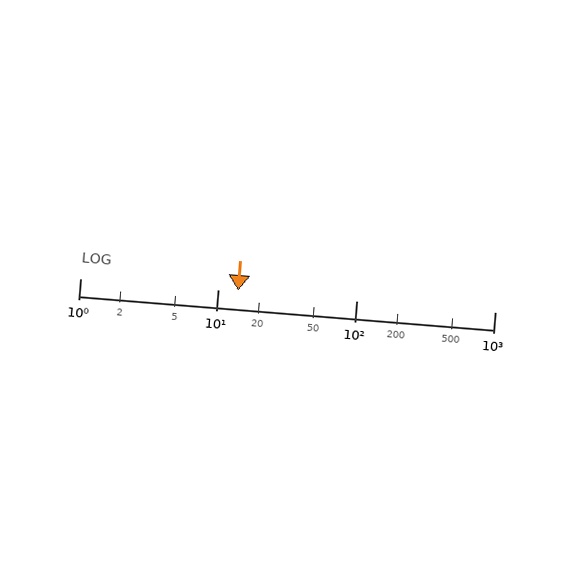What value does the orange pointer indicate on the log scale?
The pointer indicates approximately 14.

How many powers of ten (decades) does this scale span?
The scale spans 3 decades, from 1 to 1000.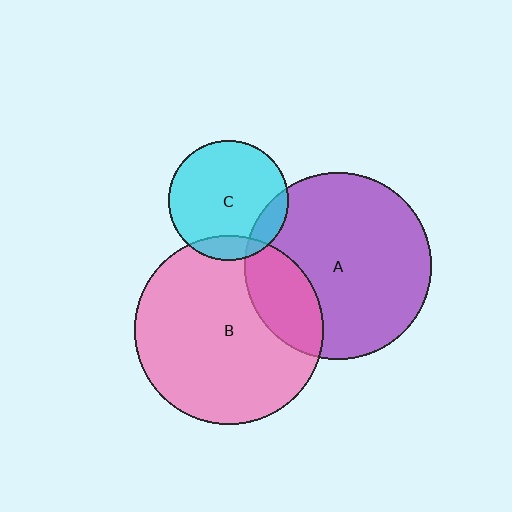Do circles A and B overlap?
Yes.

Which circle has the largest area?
Circle B (pink).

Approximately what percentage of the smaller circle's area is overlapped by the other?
Approximately 20%.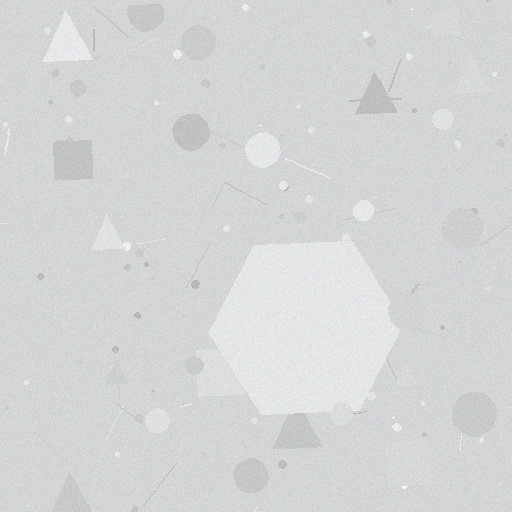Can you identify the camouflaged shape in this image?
The camouflaged shape is a hexagon.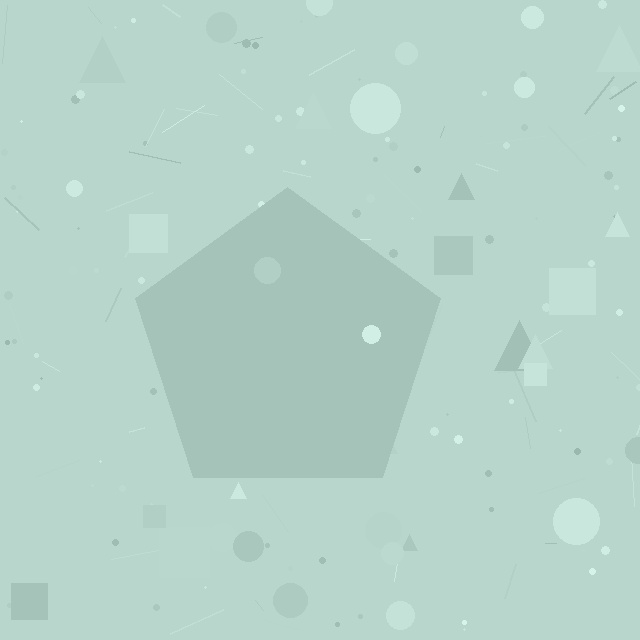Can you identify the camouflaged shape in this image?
The camouflaged shape is a pentagon.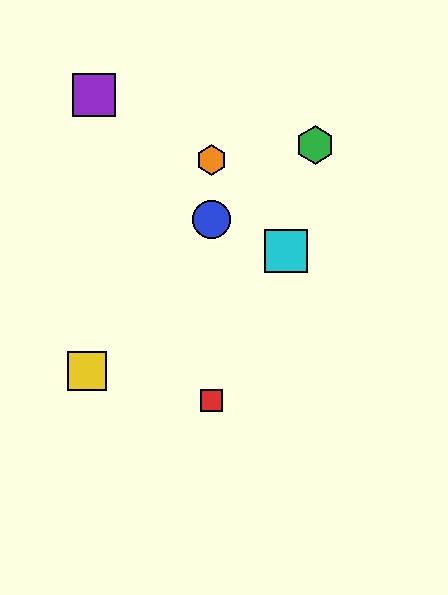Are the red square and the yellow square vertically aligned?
No, the red square is at x≈211 and the yellow square is at x≈87.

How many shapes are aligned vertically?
3 shapes (the red square, the blue circle, the orange hexagon) are aligned vertically.